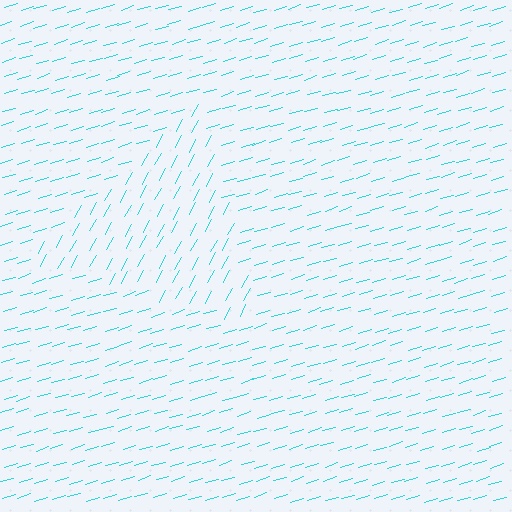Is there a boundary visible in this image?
Yes, there is a texture boundary formed by a change in line orientation.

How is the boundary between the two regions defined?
The boundary is defined purely by a change in line orientation (approximately 45 degrees difference). All lines are the same color and thickness.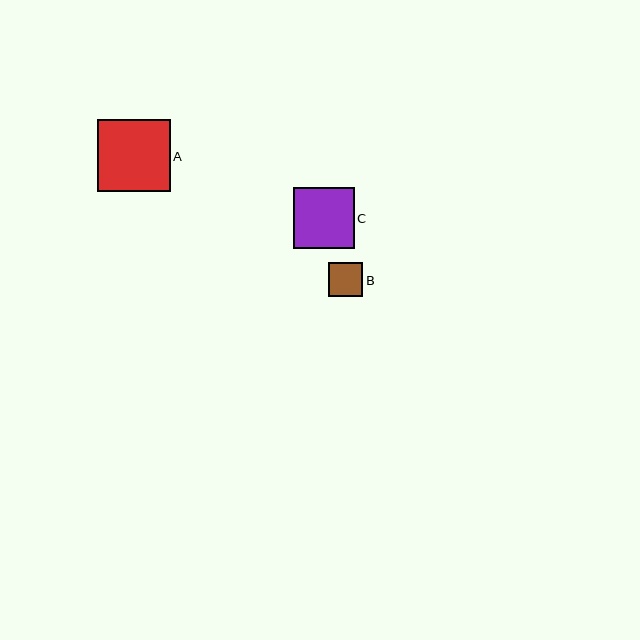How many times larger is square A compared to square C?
Square A is approximately 1.2 times the size of square C.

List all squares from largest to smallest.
From largest to smallest: A, C, B.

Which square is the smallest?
Square B is the smallest with a size of approximately 34 pixels.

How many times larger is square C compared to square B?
Square C is approximately 1.8 times the size of square B.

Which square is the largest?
Square A is the largest with a size of approximately 73 pixels.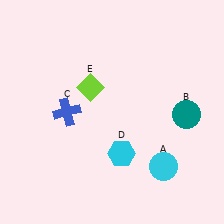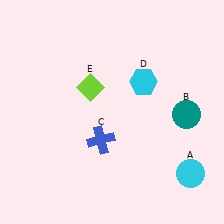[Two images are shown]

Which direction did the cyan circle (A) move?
The cyan circle (A) moved right.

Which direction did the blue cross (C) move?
The blue cross (C) moved right.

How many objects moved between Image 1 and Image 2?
3 objects moved between the two images.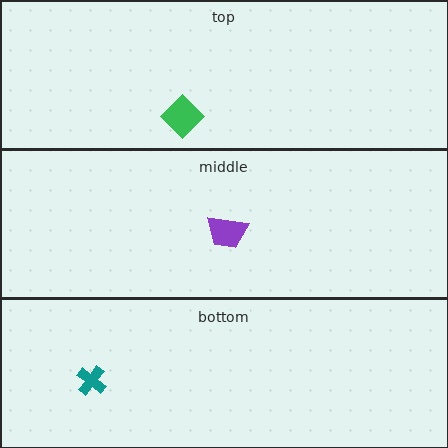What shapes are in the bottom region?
The teal cross.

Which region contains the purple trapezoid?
The middle region.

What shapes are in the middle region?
The purple trapezoid.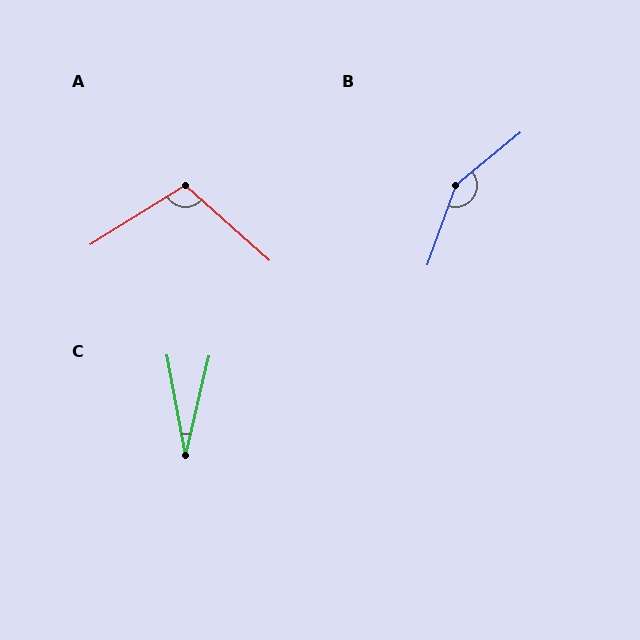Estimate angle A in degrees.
Approximately 106 degrees.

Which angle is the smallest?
C, at approximately 24 degrees.